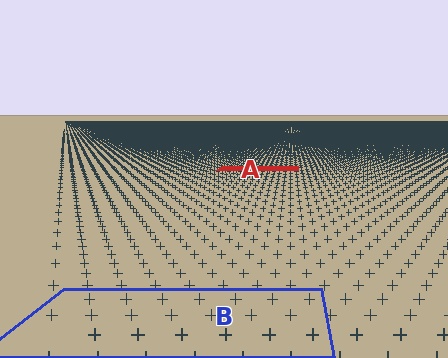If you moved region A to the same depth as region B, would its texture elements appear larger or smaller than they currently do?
They would appear larger. At a closer depth, the same texture elements are projected at a bigger on-screen size.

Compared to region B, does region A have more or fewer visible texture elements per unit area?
Region A has more texture elements per unit area — they are packed more densely because it is farther away.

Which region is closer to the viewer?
Region B is closer. The texture elements there are larger and more spread out.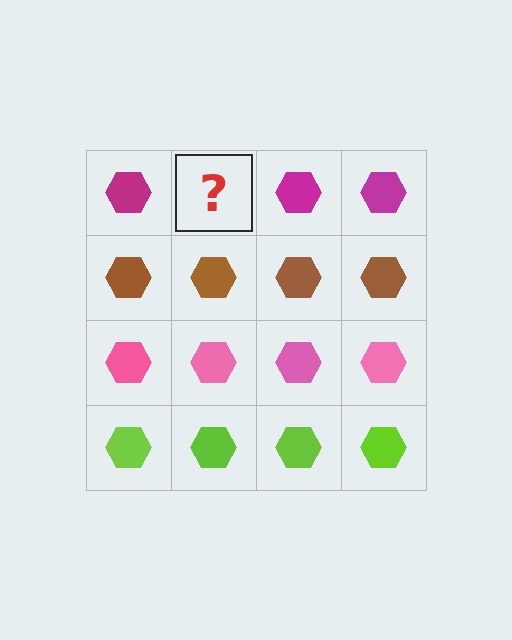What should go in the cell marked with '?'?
The missing cell should contain a magenta hexagon.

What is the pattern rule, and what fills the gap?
The rule is that each row has a consistent color. The gap should be filled with a magenta hexagon.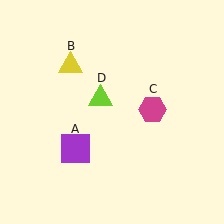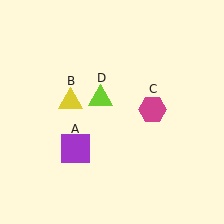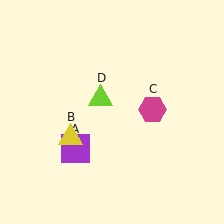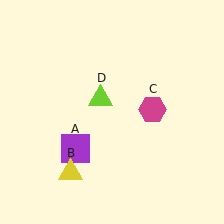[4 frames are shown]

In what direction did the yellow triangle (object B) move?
The yellow triangle (object B) moved down.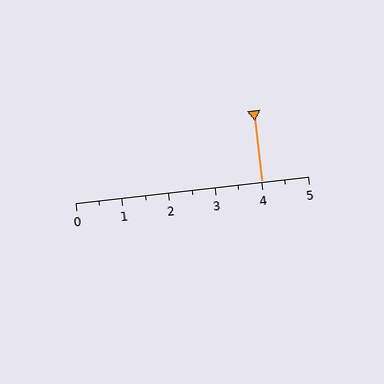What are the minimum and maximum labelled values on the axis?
The axis runs from 0 to 5.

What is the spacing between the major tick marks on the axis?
The major ticks are spaced 1 apart.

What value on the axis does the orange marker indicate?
The marker indicates approximately 4.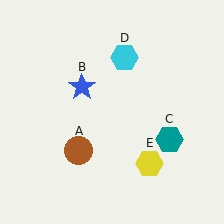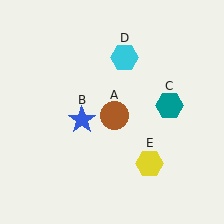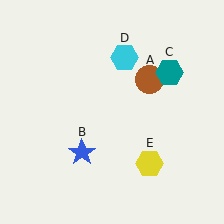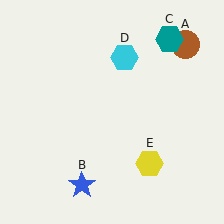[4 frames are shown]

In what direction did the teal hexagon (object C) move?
The teal hexagon (object C) moved up.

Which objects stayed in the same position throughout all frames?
Cyan hexagon (object D) and yellow hexagon (object E) remained stationary.